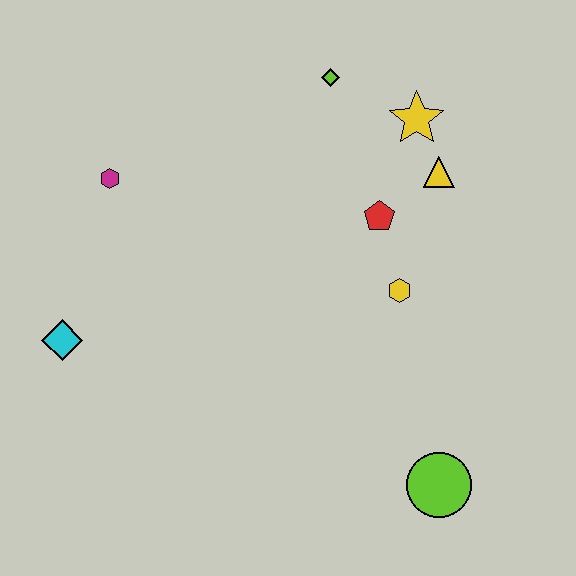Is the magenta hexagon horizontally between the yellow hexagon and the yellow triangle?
No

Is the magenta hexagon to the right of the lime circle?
No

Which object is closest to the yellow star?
The yellow triangle is closest to the yellow star.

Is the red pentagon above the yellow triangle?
No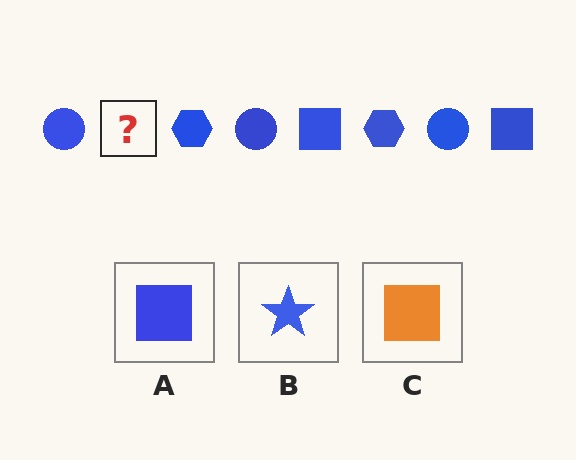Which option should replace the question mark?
Option A.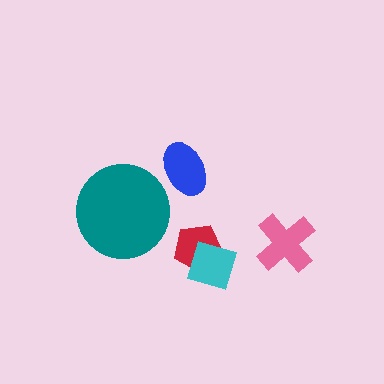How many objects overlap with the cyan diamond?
1 object overlaps with the cyan diamond.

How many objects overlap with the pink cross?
0 objects overlap with the pink cross.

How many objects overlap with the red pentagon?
1 object overlaps with the red pentagon.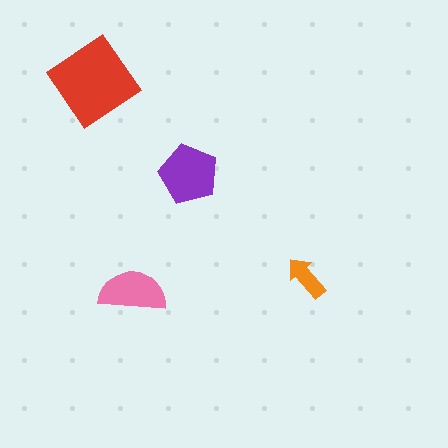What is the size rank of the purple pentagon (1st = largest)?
2nd.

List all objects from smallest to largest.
The orange arrow, the pink semicircle, the purple pentagon, the red diamond.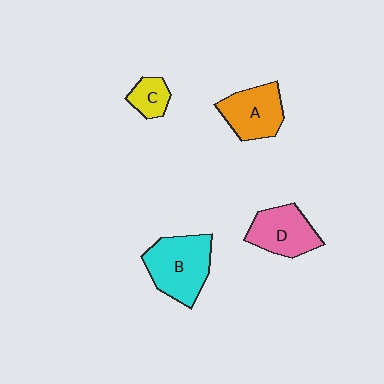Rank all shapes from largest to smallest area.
From largest to smallest: B (cyan), D (pink), A (orange), C (yellow).